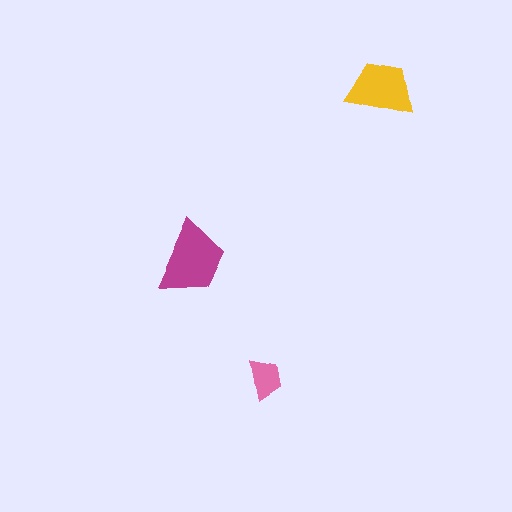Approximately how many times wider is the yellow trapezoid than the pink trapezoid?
About 1.5 times wider.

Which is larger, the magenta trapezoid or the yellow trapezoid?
The magenta one.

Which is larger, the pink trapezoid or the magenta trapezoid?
The magenta one.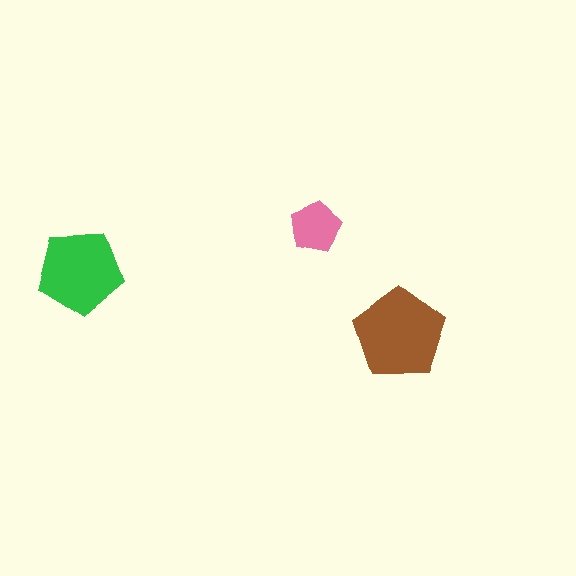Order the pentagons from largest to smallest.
the brown one, the green one, the pink one.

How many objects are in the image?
There are 3 objects in the image.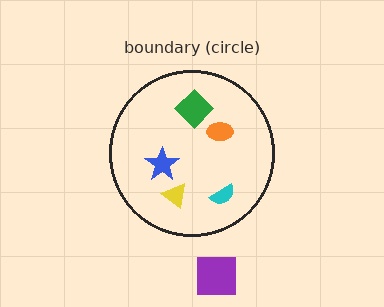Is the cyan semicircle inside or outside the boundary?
Inside.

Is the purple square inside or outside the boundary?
Outside.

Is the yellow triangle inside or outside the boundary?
Inside.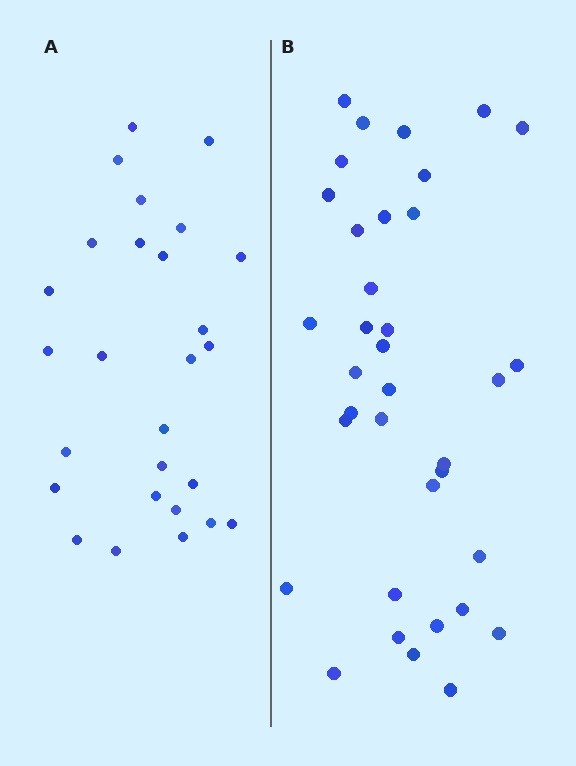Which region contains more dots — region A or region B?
Region B (the right region) has more dots.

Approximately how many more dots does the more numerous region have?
Region B has roughly 8 or so more dots than region A.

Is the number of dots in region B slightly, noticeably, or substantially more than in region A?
Region B has noticeably more, but not dramatically so. The ratio is roughly 1.3 to 1.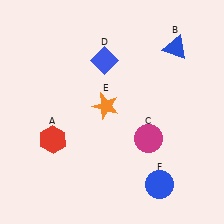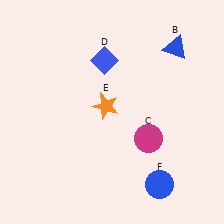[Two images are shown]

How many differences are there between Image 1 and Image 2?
There is 1 difference between the two images.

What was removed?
The red hexagon (A) was removed in Image 2.